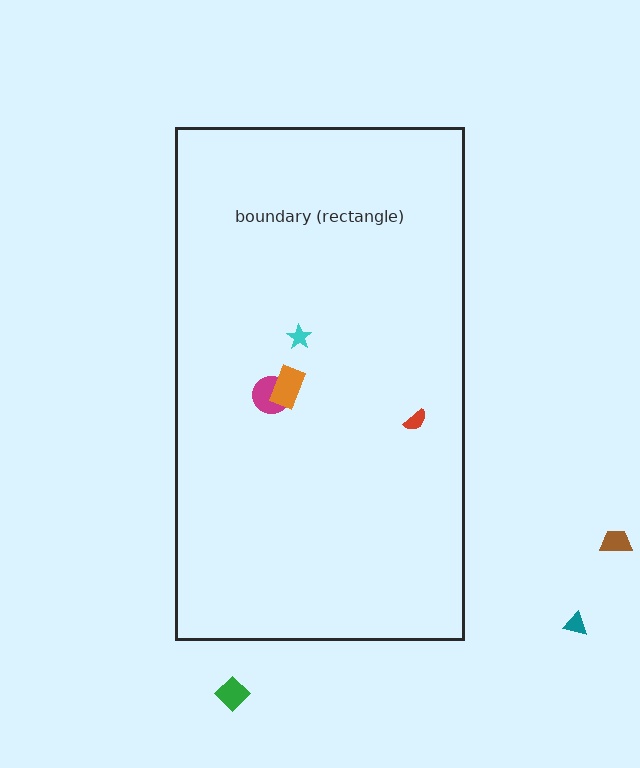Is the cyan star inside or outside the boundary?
Inside.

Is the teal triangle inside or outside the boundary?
Outside.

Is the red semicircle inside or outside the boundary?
Inside.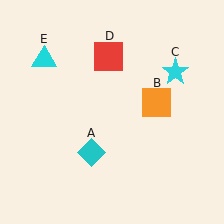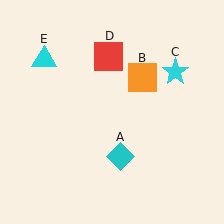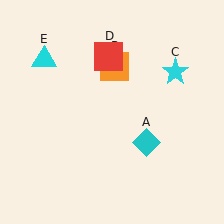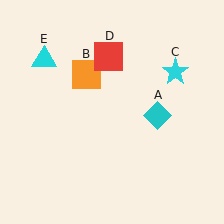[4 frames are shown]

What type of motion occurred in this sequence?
The cyan diamond (object A), orange square (object B) rotated counterclockwise around the center of the scene.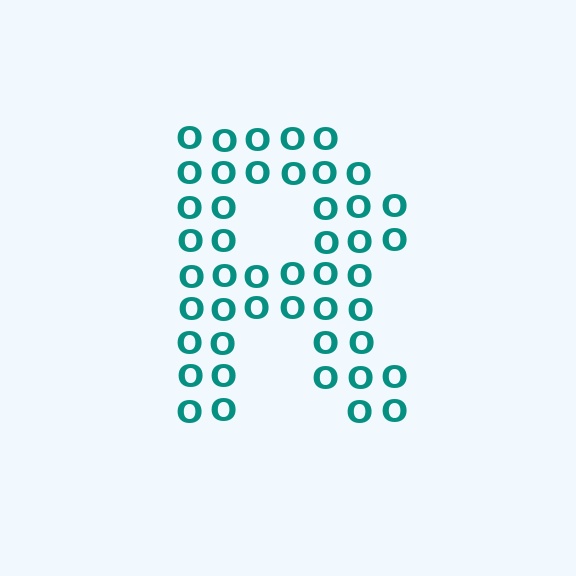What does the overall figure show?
The overall figure shows the letter R.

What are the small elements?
The small elements are letter O's.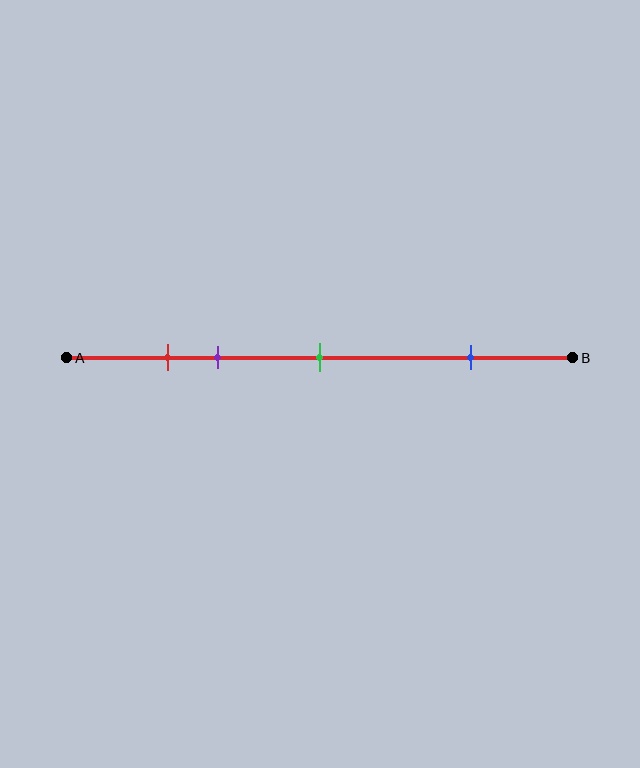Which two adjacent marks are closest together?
The red and purple marks are the closest adjacent pair.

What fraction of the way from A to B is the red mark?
The red mark is approximately 20% (0.2) of the way from A to B.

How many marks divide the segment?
There are 4 marks dividing the segment.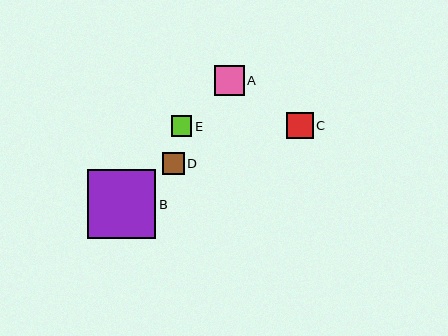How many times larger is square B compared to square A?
Square B is approximately 2.3 times the size of square A.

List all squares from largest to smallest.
From largest to smallest: B, A, C, D, E.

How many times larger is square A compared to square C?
Square A is approximately 1.1 times the size of square C.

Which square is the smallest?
Square E is the smallest with a size of approximately 20 pixels.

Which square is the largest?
Square B is the largest with a size of approximately 69 pixels.